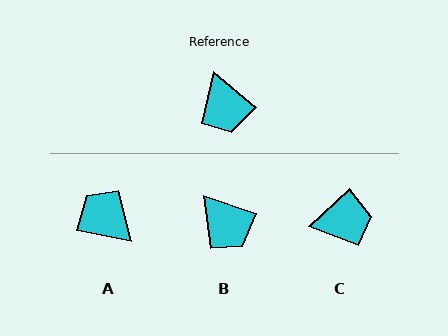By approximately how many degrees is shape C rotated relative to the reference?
Approximately 82 degrees counter-clockwise.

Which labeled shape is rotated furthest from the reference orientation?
A, about 153 degrees away.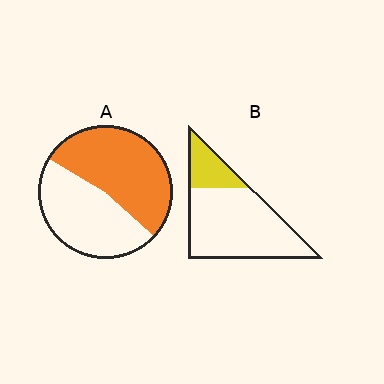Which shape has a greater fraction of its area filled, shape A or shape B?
Shape A.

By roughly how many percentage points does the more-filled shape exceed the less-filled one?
By roughly 30 percentage points (A over B).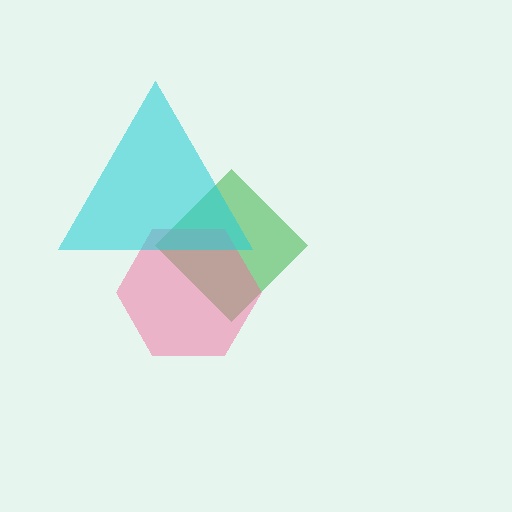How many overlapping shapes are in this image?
There are 3 overlapping shapes in the image.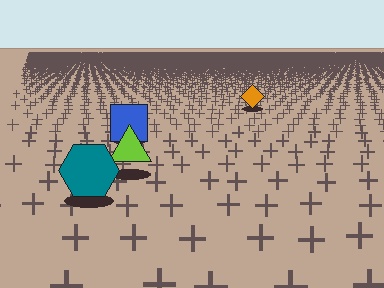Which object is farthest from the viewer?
The orange diamond is farthest from the viewer. It appears smaller and the ground texture around it is denser.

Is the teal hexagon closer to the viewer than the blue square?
Yes. The teal hexagon is closer — you can tell from the texture gradient: the ground texture is coarser near it.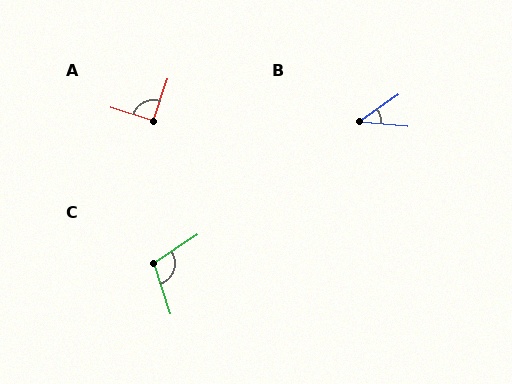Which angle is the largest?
C, at approximately 105 degrees.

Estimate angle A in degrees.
Approximately 91 degrees.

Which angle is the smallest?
B, at approximately 39 degrees.